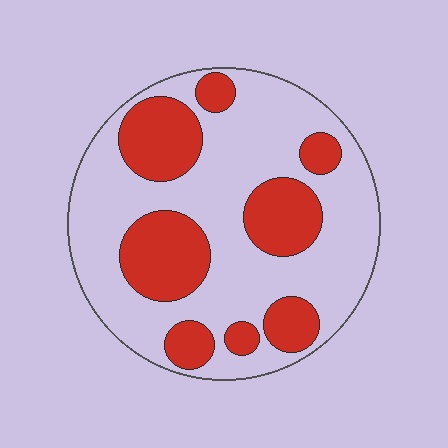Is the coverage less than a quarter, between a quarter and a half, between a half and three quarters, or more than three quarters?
Between a quarter and a half.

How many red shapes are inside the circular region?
8.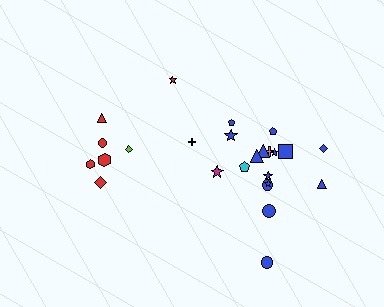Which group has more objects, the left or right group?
The right group.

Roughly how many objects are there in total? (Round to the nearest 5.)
Roughly 25 objects in total.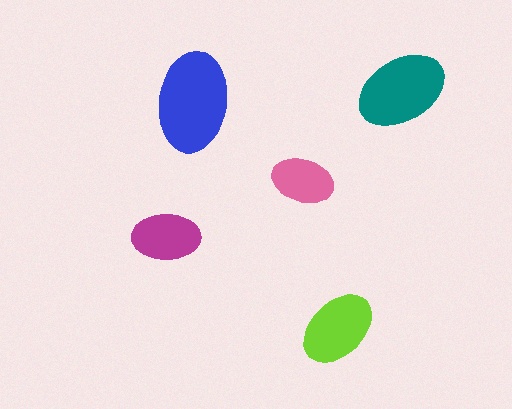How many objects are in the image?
There are 5 objects in the image.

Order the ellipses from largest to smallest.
the blue one, the teal one, the lime one, the magenta one, the pink one.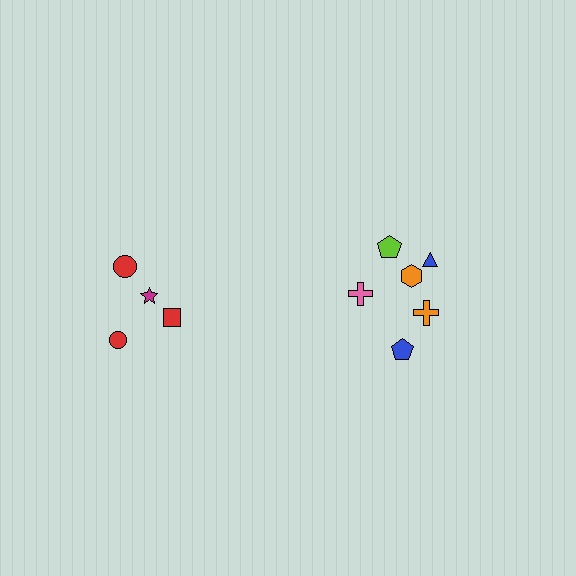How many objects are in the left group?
There are 4 objects.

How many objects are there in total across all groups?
There are 10 objects.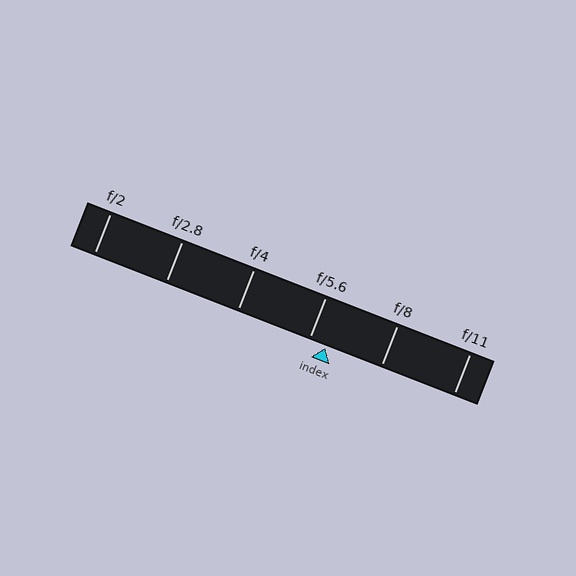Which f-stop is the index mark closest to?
The index mark is closest to f/5.6.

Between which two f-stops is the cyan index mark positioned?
The index mark is between f/5.6 and f/8.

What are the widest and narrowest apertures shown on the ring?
The widest aperture shown is f/2 and the narrowest is f/11.